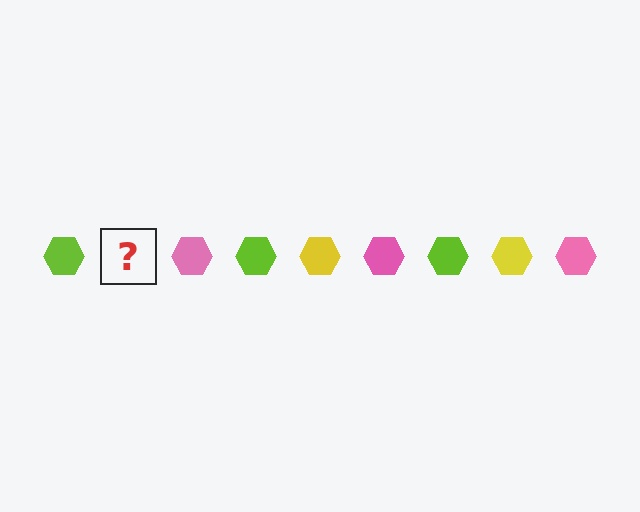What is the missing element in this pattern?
The missing element is a yellow hexagon.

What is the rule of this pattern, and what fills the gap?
The rule is that the pattern cycles through lime, yellow, pink hexagons. The gap should be filled with a yellow hexagon.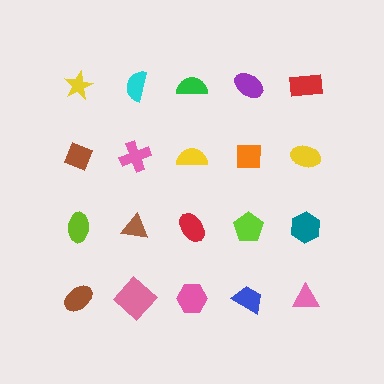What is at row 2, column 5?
A yellow ellipse.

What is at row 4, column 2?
A pink diamond.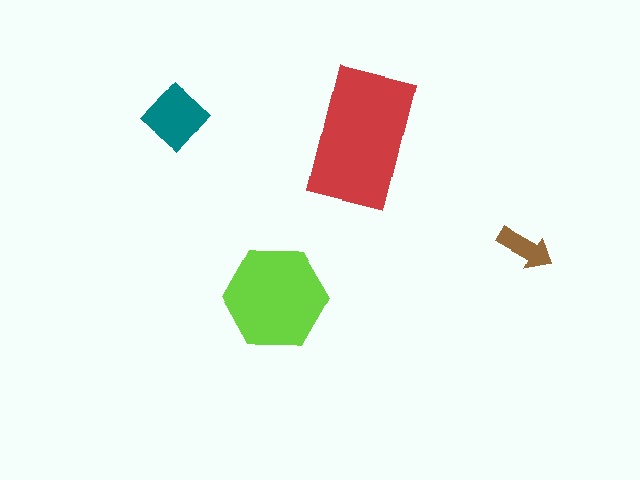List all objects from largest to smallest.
The red rectangle, the lime hexagon, the teal diamond, the brown arrow.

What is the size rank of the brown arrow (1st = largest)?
4th.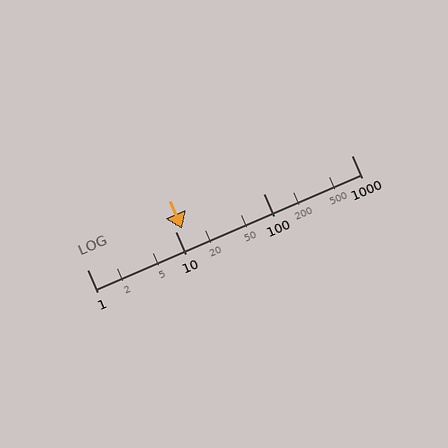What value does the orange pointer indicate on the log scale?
The pointer indicates approximately 12.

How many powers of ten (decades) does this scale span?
The scale spans 3 decades, from 1 to 1000.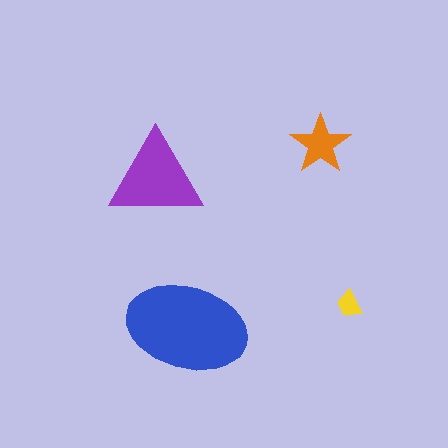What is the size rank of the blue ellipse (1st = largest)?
1st.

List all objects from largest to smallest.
The blue ellipse, the purple triangle, the orange star, the yellow trapezoid.